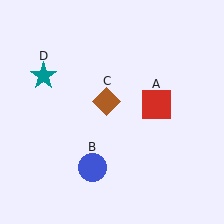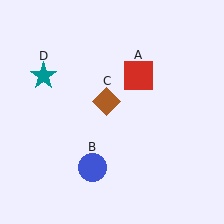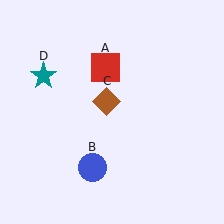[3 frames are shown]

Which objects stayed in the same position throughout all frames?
Blue circle (object B) and brown diamond (object C) and teal star (object D) remained stationary.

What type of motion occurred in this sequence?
The red square (object A) rotated counterclockwise around the center of the scene.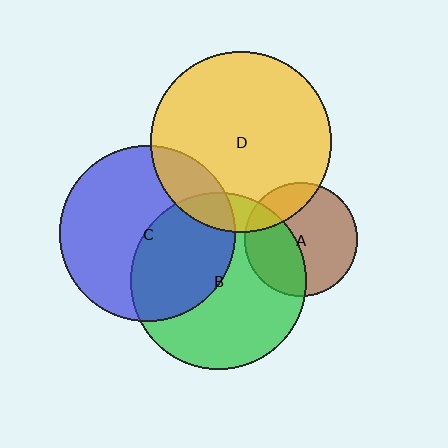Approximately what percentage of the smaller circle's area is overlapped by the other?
Approximately 10%.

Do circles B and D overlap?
Yes.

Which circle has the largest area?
Circle D (yellow).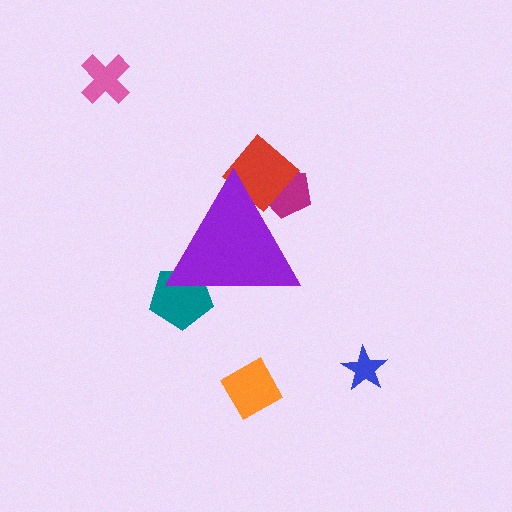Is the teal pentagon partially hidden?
Yes, the teal pentagon is partially hidden behind the purple triangle.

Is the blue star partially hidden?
No, the blue star is fully visible.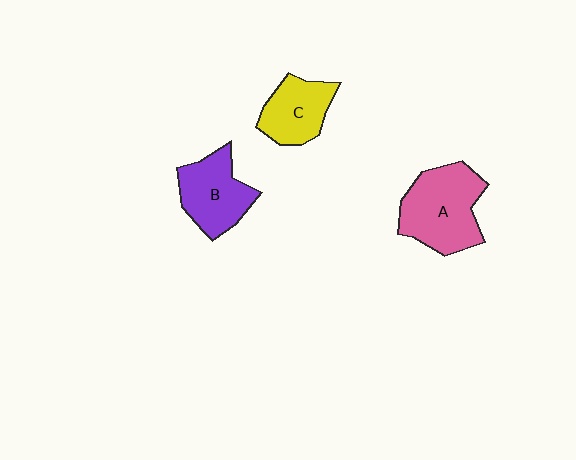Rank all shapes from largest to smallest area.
From largest to smallest: A (pink), B (purple), C (yellow).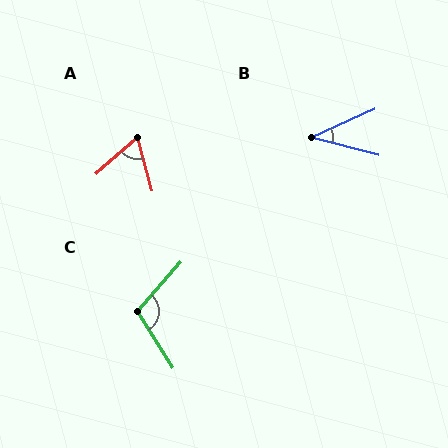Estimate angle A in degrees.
Approximately 64 degrees.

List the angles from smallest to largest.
B (38°), A (64°), C (106°).